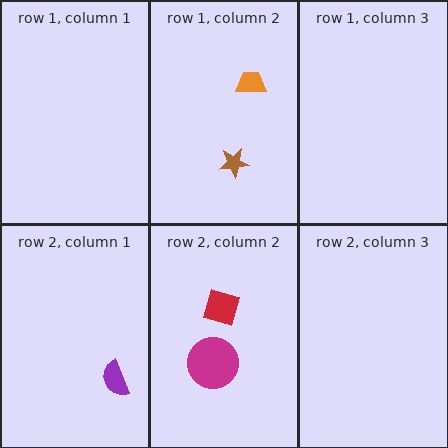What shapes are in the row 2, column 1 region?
The purple semicircle.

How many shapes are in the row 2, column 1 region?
1.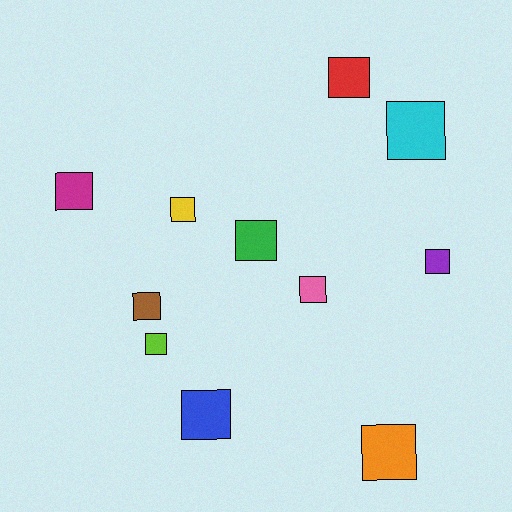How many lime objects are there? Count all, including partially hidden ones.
There is 1 lime object.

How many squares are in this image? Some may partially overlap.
There are 11 squares.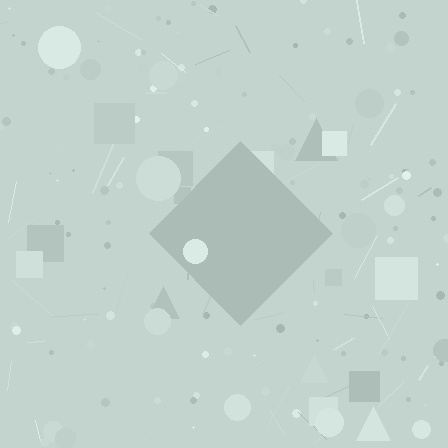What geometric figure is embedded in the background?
A diamond is embedded in the background.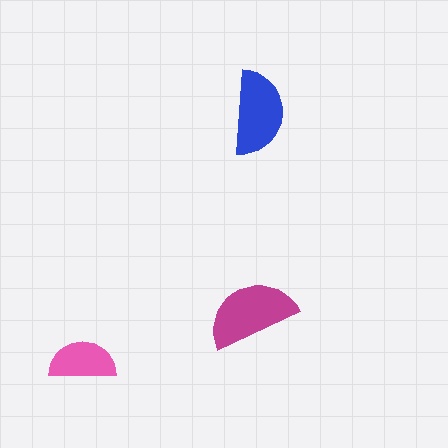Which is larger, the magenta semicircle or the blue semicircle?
The magenta one.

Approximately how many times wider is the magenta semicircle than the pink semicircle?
About 1.5 times wider.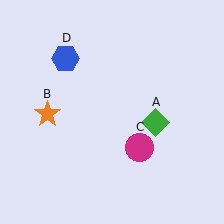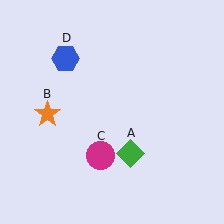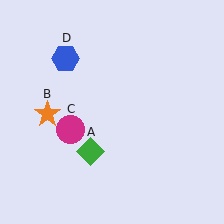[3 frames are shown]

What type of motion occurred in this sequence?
The green diamond (object A), magenta circle (object C) rotated clockwise around the center of the scene.